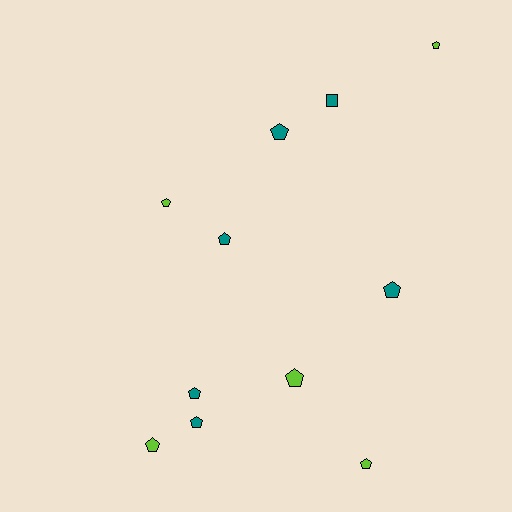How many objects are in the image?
There are 11 objects.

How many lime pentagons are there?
There are 5 lime pentagons.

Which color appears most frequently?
Teal, with 6 objects.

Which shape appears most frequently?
Pentagon, with 10 objects.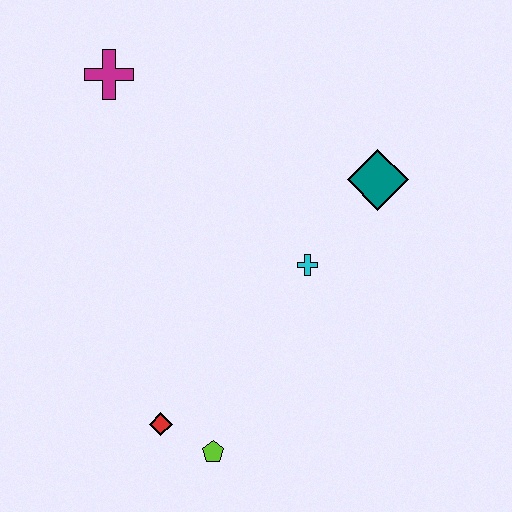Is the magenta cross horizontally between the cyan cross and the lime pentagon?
No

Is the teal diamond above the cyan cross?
Yes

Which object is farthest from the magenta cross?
The lime pentagon is farthest from the magenta cross.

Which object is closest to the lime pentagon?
The red diamond is closest to the lime pentagon.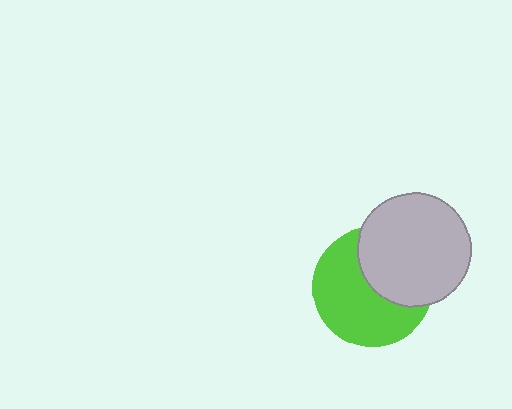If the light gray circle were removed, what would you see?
You would see the complete lime circle.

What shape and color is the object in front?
The object in front is a light gray circle.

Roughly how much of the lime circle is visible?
About half of it is visible (roughly 60%).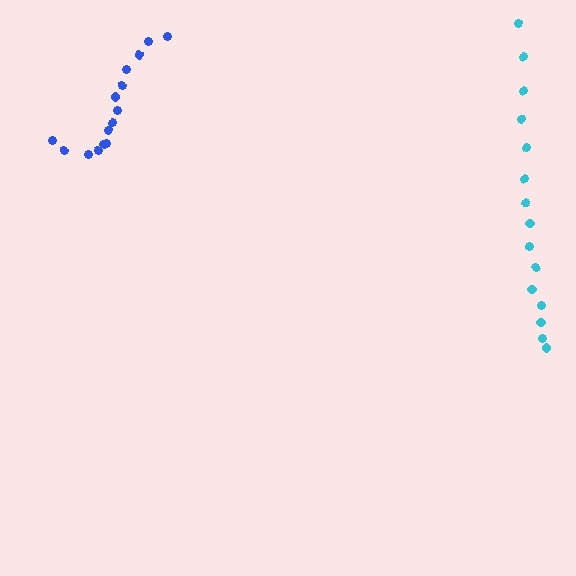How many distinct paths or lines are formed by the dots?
There are 2 distinct paths.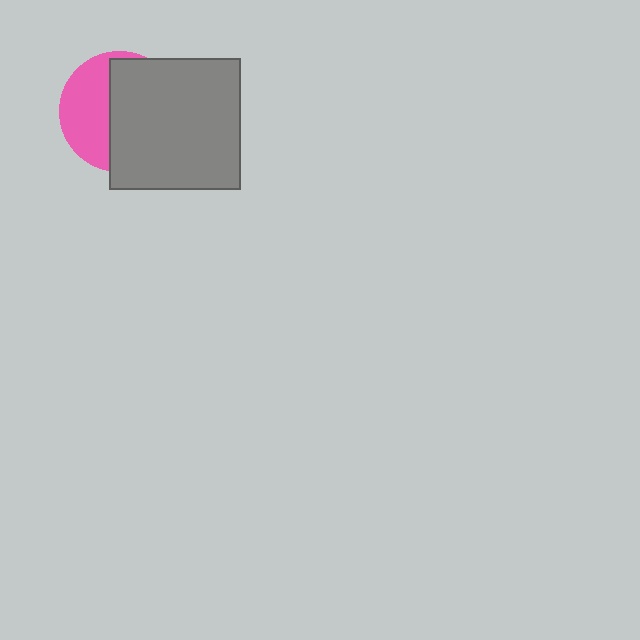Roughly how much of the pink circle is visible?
A small part of it is visible (roughly 41%).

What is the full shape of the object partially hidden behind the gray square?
The partially hidden object is a pink circle.